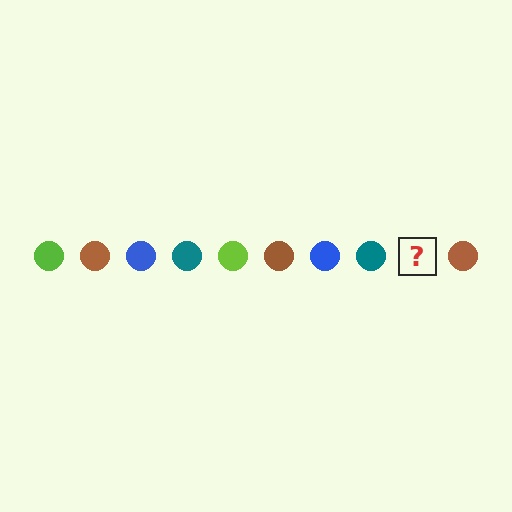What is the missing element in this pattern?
The missing element is a lime circle.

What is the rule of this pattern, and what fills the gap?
The rule is that the pattern cycles through lime, brown, blue, teal circles. The gap should be filled with a lime circle.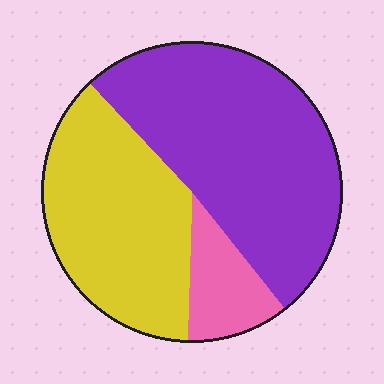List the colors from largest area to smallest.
From largest to smallest: purple, yellow, pink.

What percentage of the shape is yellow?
Yellow covers about 40% of the shape.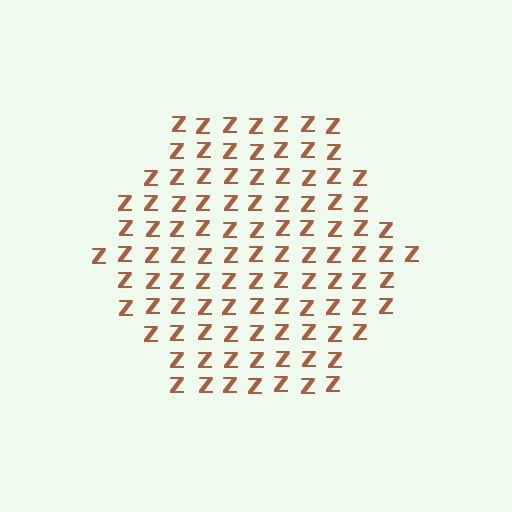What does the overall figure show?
The overall figure shows a hexagon.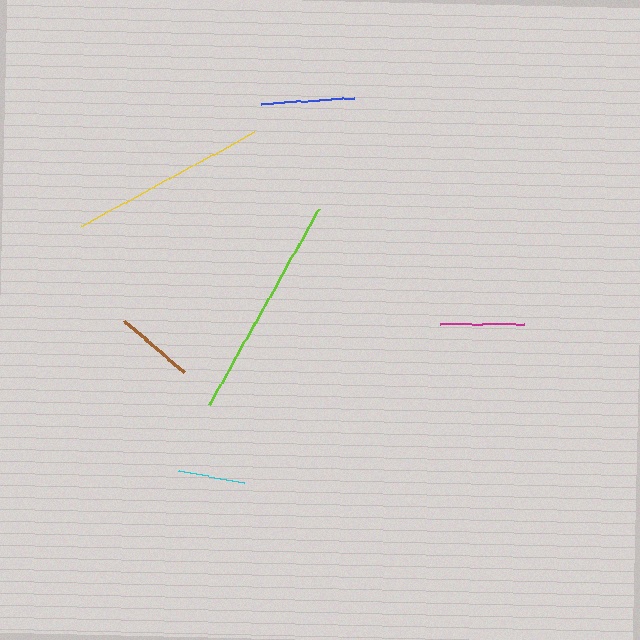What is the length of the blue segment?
The blue segment is approximately 93 pixels long.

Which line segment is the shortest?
The cyan line is the shortest at approximately 67 pixels.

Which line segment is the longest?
The lime line is the longest at approximately 224 pixels.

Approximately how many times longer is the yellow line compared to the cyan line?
The yellow line is approximately 2.9 times the length of the cyan line.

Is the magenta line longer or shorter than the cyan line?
The magenta line is longer than the cyan line.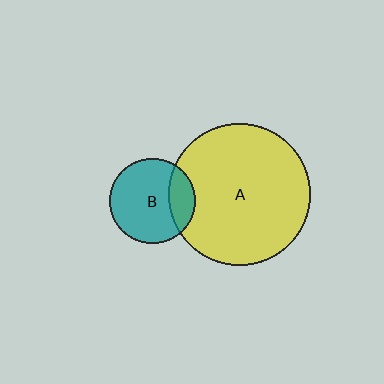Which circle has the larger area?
Circle A (yellow).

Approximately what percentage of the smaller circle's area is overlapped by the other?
Approximately 20%.